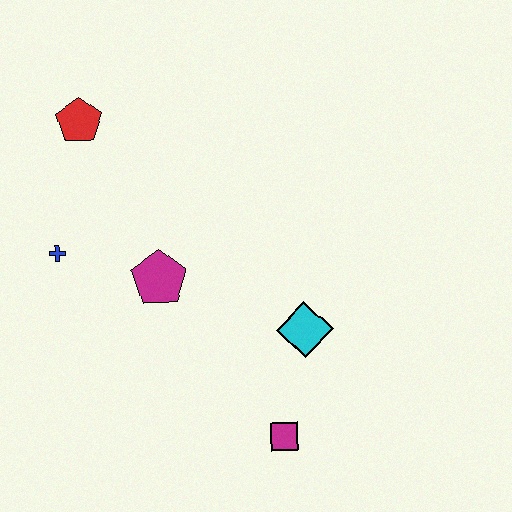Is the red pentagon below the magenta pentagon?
No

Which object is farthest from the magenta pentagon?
The magenta square is farthest from the magenta pentagon.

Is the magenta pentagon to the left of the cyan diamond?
Yes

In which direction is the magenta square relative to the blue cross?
The magenta square is to the right of the blue cross.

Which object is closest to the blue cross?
The magenta pentagon is closest to the blue cross.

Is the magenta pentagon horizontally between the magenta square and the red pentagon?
Yes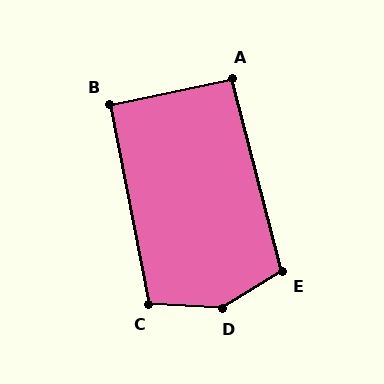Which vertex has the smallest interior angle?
B, at approximately 91 degrees.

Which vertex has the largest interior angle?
D, at approximately 145 degrees.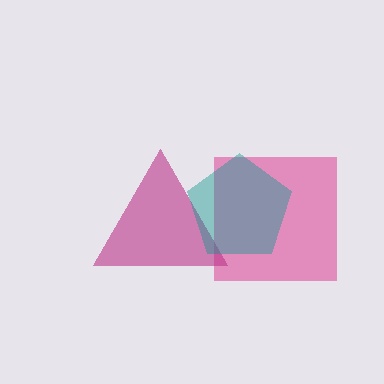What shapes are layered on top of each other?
The layered shapes are: a pink square, a magenta triangle, a teal pentagon.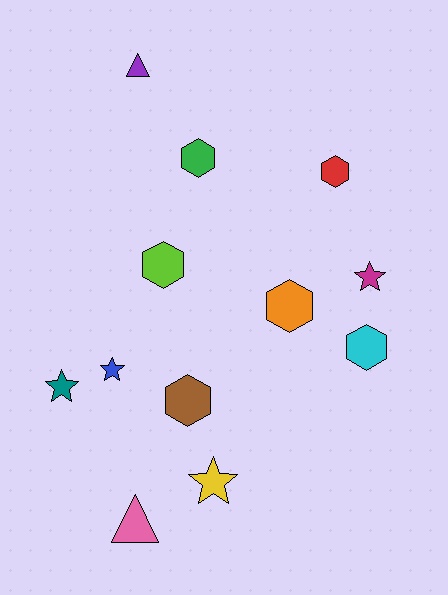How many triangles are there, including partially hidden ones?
There are 2 triangles.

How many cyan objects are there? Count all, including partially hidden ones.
There is 1 cyan object.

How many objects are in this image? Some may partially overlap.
There are 12 objects.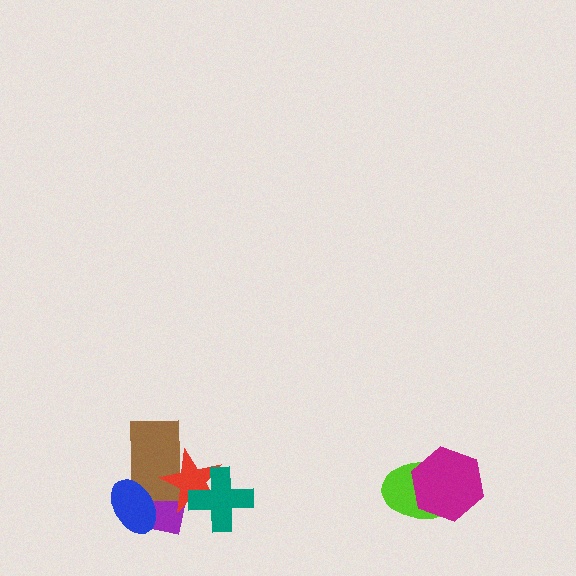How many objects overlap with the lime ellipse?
1 object overlaps with the lime ellipse.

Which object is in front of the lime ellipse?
The magenta hexagon is in front of the lime ellipse.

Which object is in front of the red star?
The teal cross is in front of the red star.